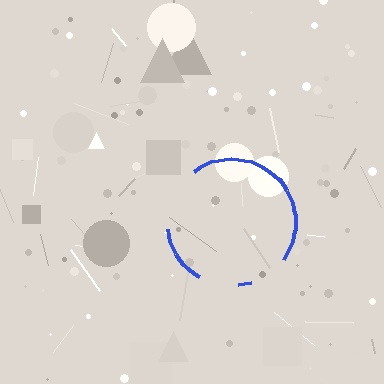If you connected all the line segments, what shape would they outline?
They would outline a circle.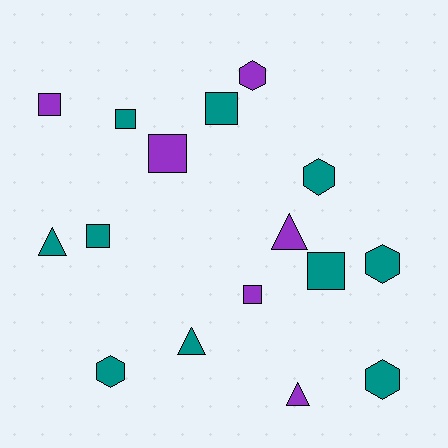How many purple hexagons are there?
There is 1 purple hexagon.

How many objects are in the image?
There are 16 objects.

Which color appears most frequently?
Teal, with 10 objects.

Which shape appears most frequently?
Square, with 7 objects.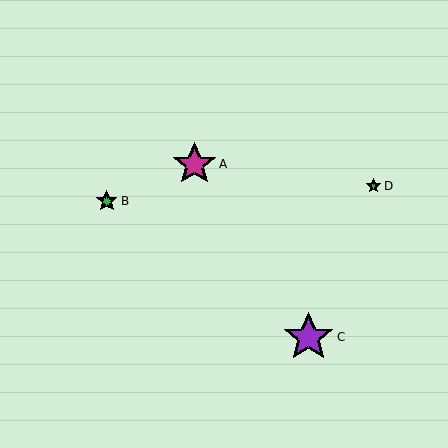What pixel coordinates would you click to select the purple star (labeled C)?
Click at (309, 337) to select the purple star C.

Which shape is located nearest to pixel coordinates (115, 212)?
The green star (labeled B) at (107, 201) is nearest to that location.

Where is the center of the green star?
The center of the green star is at (107, 201).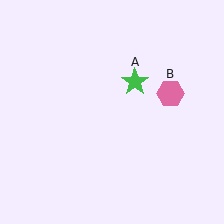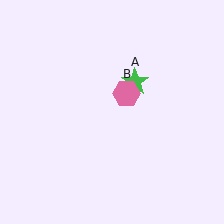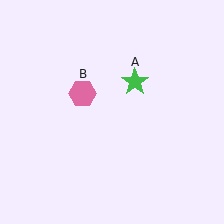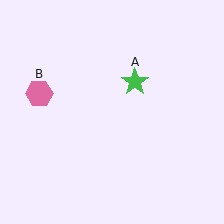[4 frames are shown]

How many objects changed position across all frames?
1 object changed position: pink hexagon (object B).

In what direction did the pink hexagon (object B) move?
The pink hexagon (object B) moved left.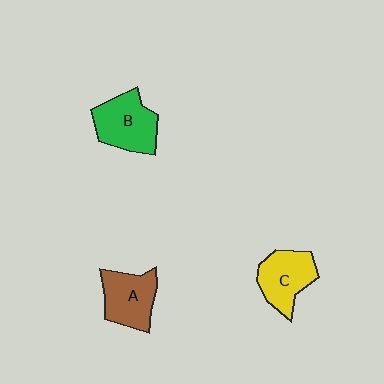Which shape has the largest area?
Shape B (green).